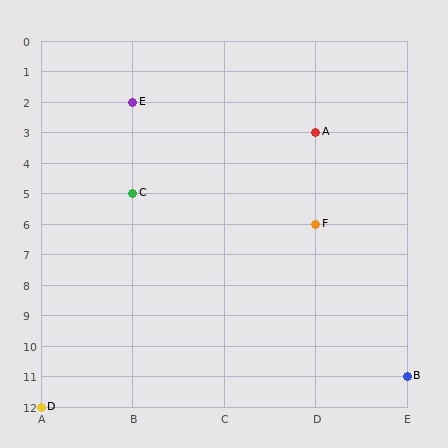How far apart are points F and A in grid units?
Points F and A are 3 rows apart.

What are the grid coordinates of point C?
Point C is at grid coordinates (B, 5).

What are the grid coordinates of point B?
Point B is at grid coordinates (E, 11).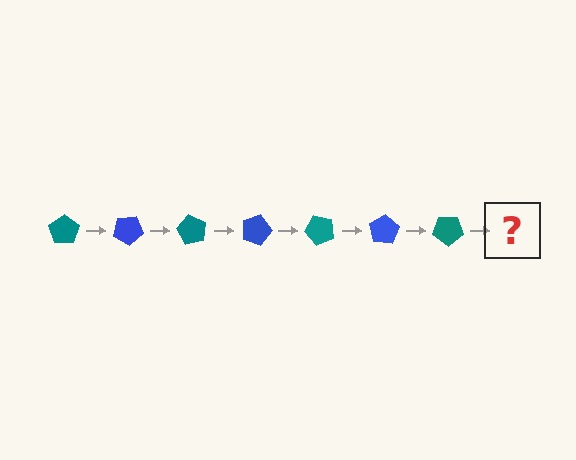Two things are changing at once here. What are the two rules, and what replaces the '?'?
The two rules are that it rotates 30 degrees each step and the color cycles through teal and blue. The '?' should be a blue pentagon, rotated 210 degrees from the start.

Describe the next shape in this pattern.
It should be a blue pentagon, rotated 210 degrees from the start.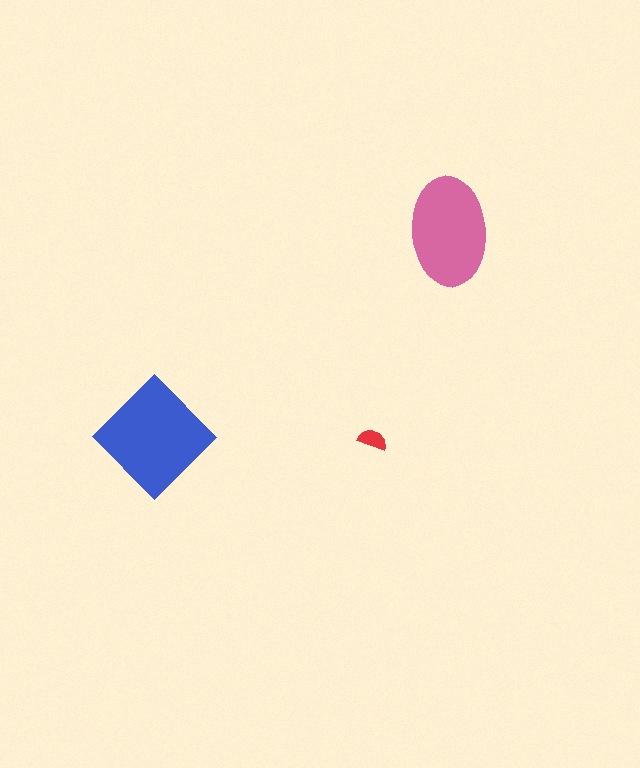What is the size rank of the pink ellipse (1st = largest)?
2nd.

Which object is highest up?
The pink ellipse is topmost.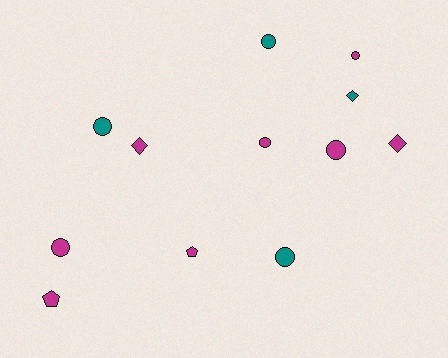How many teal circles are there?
There are 3 teal circles.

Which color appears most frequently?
Magenta, with 8 objects.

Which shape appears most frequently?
Circle, with 7 objects.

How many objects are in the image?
There are 12 objects.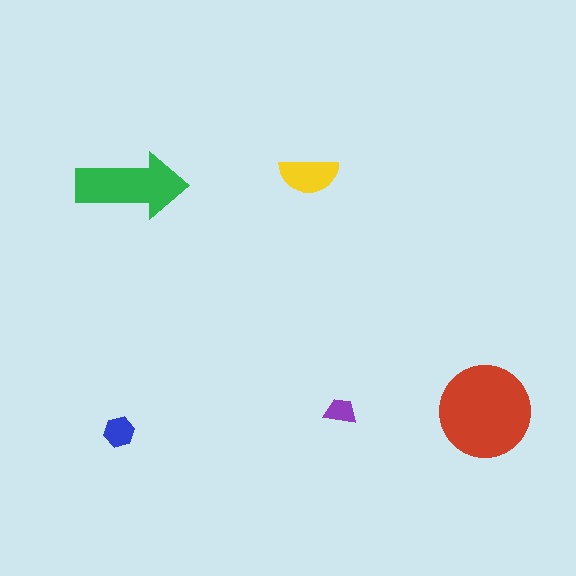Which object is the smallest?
The purple trapezoid.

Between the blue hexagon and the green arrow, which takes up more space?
The green arrow.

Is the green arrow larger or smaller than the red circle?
Smaller.